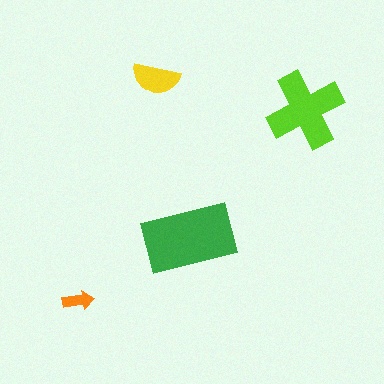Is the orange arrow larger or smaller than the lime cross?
Smaller.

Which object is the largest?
The green rectangle.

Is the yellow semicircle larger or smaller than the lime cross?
Smaller.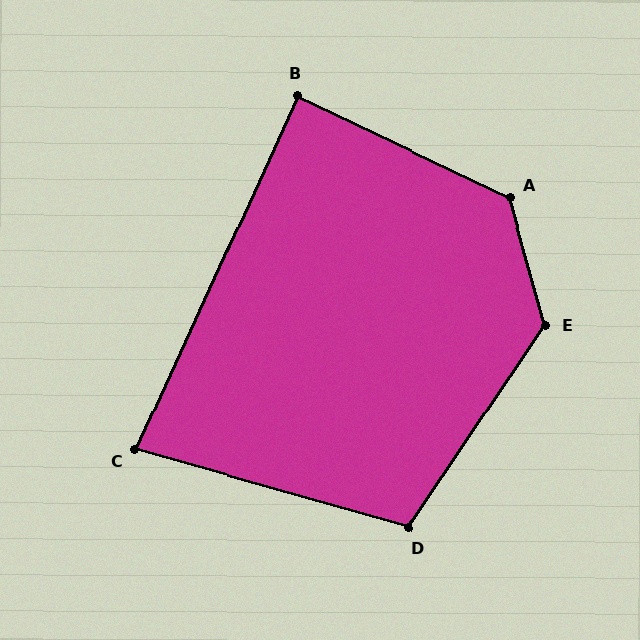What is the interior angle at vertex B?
Approximately 89 degrees (approximately right).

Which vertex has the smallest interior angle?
C, at approximately 81 degrees.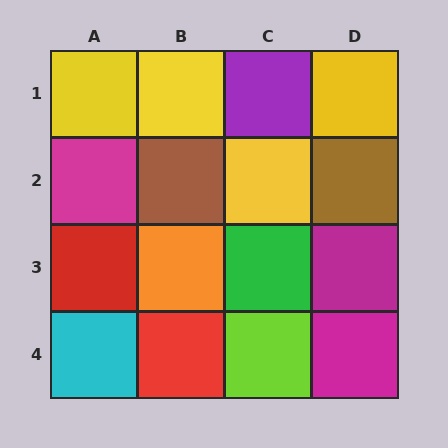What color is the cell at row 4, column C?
Lime.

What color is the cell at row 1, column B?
Yellow.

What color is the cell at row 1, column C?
Purple.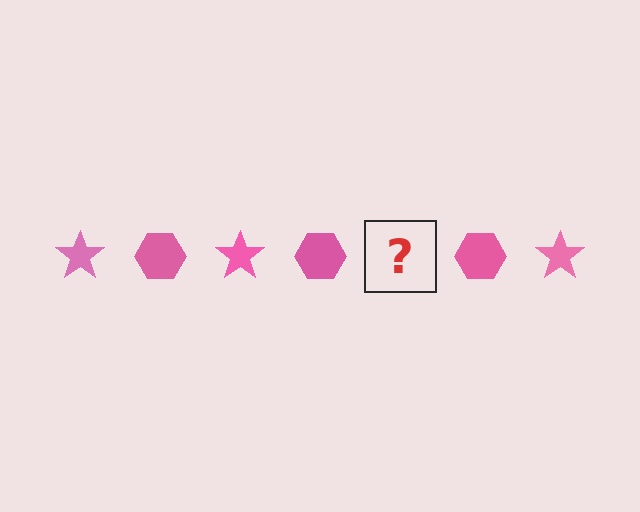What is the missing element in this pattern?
The missing element is a pink star.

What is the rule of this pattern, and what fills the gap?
The rule is that the pattern cycles through star, hexagon shapes in pink. The gap should be filled with a pink star.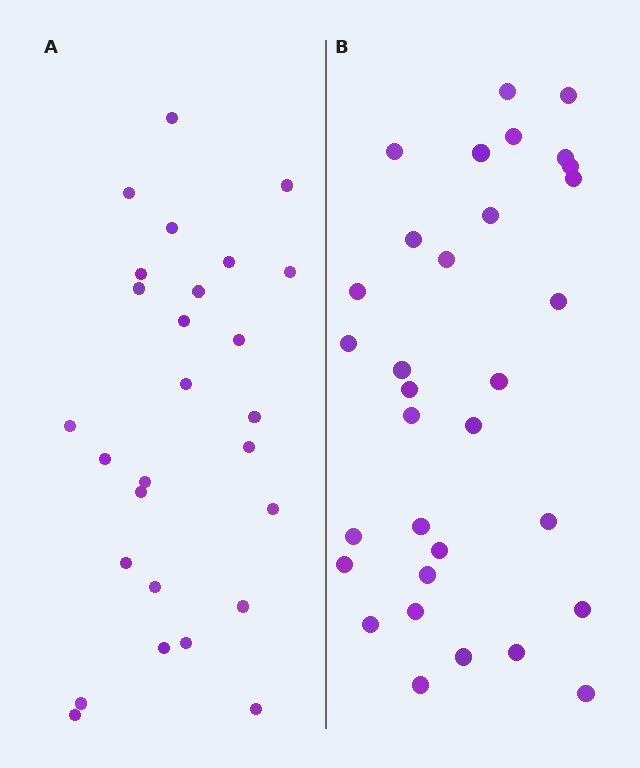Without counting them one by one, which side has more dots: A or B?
Region B (the right region) has more dots.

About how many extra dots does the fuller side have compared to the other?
Region B has about 5 more dots than region A.